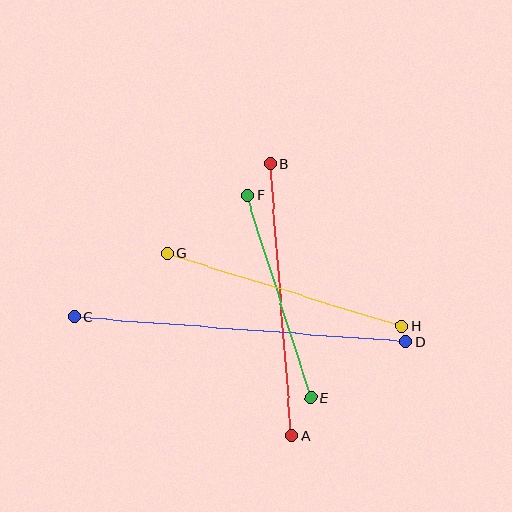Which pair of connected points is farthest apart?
Points C and D are farthest apart.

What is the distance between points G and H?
The distance is approximately 246 pixels.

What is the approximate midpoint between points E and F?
The midpoint is at approximately (279, 296) pixels.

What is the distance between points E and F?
The distance is approximately 212 pixels.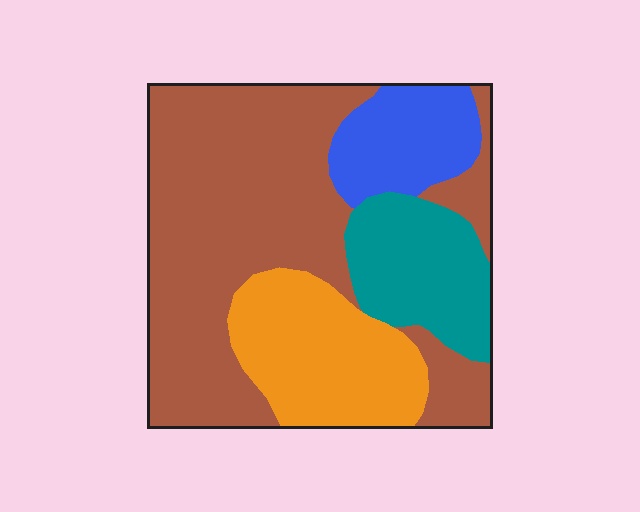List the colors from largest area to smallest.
From largest to smallest: brown, orange, teal, blue.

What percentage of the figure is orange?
Orange takes up between a sixth and a third of the figure.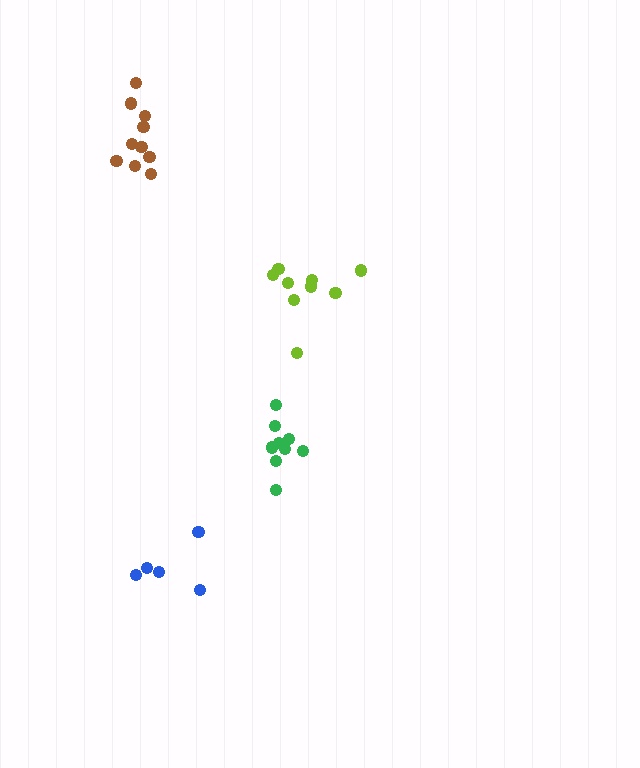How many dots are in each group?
Group 1: 9 dots, Group 2: 9 dots, Group 3: 10 dots, Group 4: 5 dots (33 total).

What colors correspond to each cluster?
The clusters are colored: green, lime, brown, blue.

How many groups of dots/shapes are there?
There are 4 groups.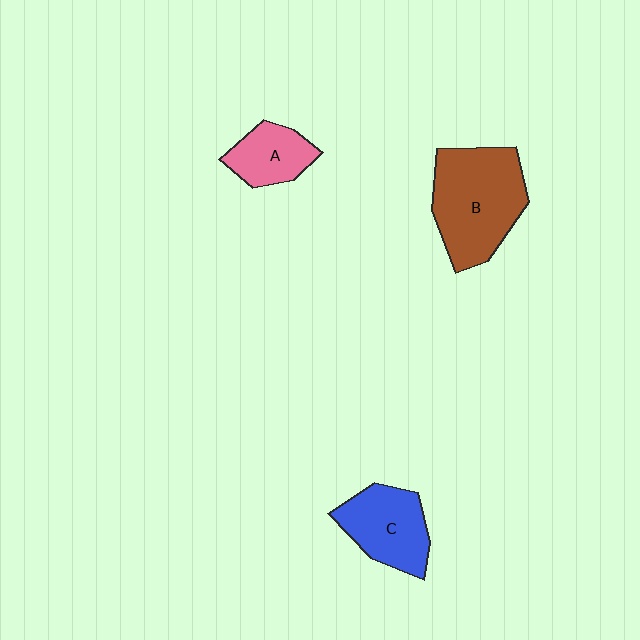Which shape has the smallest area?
Shape A (pink).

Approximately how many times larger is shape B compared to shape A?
Approximately 2.2 times.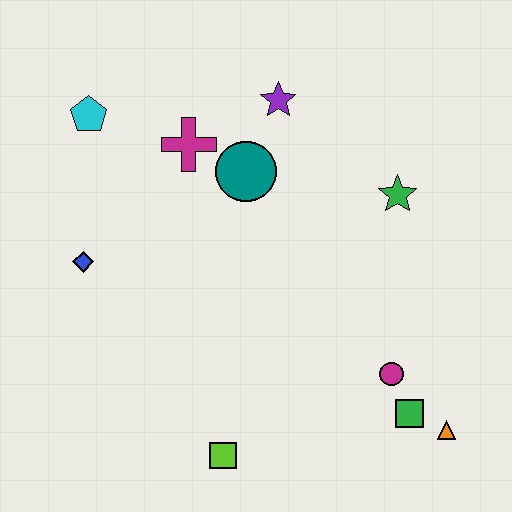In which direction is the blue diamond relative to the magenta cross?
The blue diamond is below the magenta cross.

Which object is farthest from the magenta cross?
The orange triangle is farthest from the magenta cross.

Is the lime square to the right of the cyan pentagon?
Yes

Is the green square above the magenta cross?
No